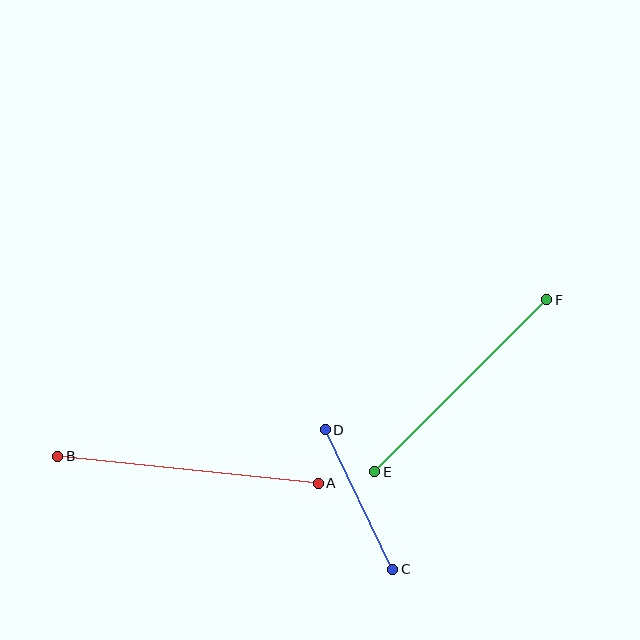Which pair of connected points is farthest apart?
Points A and B are farthest apart.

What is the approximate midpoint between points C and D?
The midpoint is at approximately (359, 500) pixels.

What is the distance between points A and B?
The distance is approximately 262 pixels.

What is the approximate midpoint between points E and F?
The midpoint is at approximately (461, 386) pixels.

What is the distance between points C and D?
The distance is approximately 155 pixels.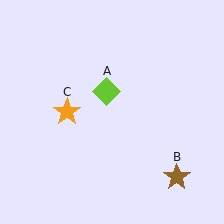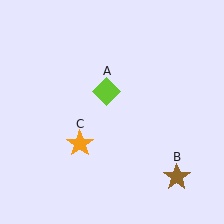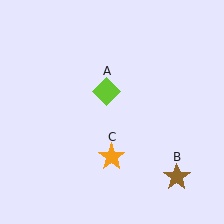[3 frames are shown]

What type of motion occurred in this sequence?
The orange star (object C) rotated counterclockwise around the center of the scene.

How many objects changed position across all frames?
1 object changed position: orange star (object C).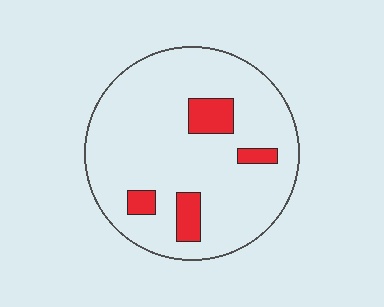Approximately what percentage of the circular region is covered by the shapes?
Approximately 10%.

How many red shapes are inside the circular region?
4.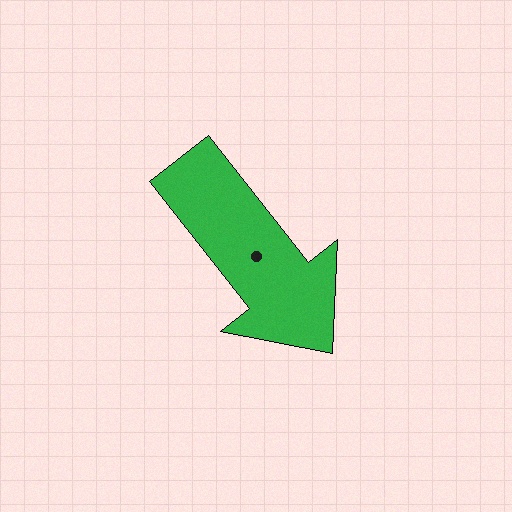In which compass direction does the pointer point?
Southeast.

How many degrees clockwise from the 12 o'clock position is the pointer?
Approximately 142 degrees.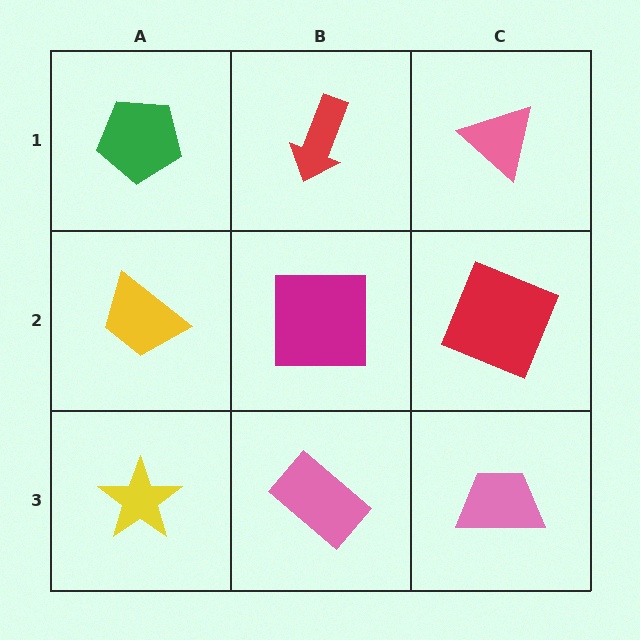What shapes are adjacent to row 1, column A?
A yellow trapezoid (row 2, column A), a red arrow (row 1, column B).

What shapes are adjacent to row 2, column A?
A green pentagon (row 1, column A), a yellow star (row 3, column A), a magenta square (row 2, column B).